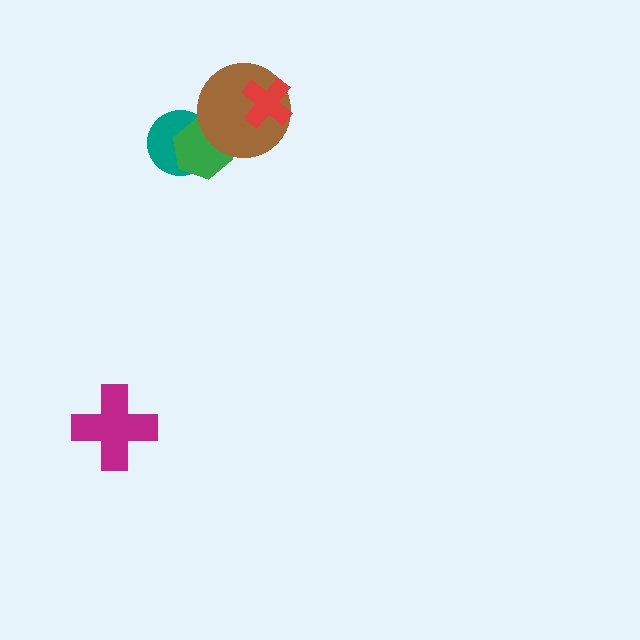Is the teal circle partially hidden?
Yes, it is partially covered by another shape.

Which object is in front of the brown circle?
The red cross is in front of the brown circle.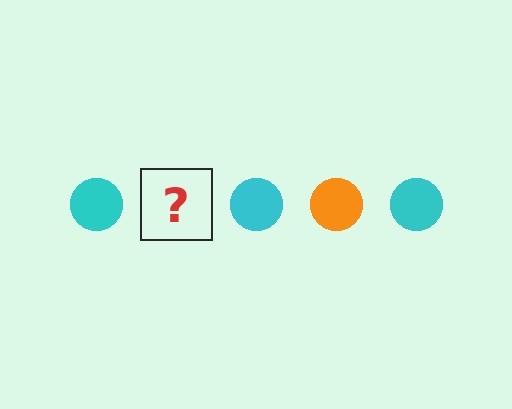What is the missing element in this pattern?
The missing element is an orange circle.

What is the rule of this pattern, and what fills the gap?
The rule is that the pattern cycles through cyan, orange circles. The gap should be filled with an orange circle.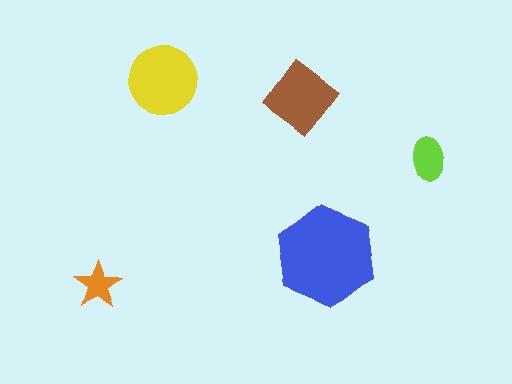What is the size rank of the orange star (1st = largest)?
5th.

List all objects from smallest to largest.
The orange star, the lime ellipse, the brown diamond, the yellow circle, the blue hexagon.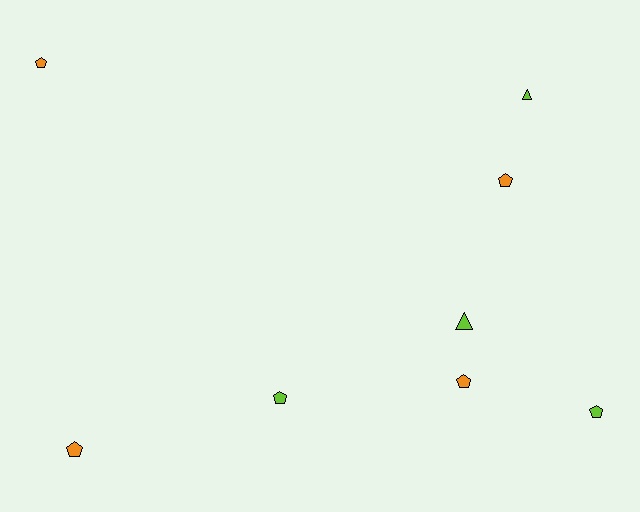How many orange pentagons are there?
There are 4 orange pentagons.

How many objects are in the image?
There are 8 objects.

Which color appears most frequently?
Lime, with 4 objects.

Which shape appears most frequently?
Pentagon, with 6 objects.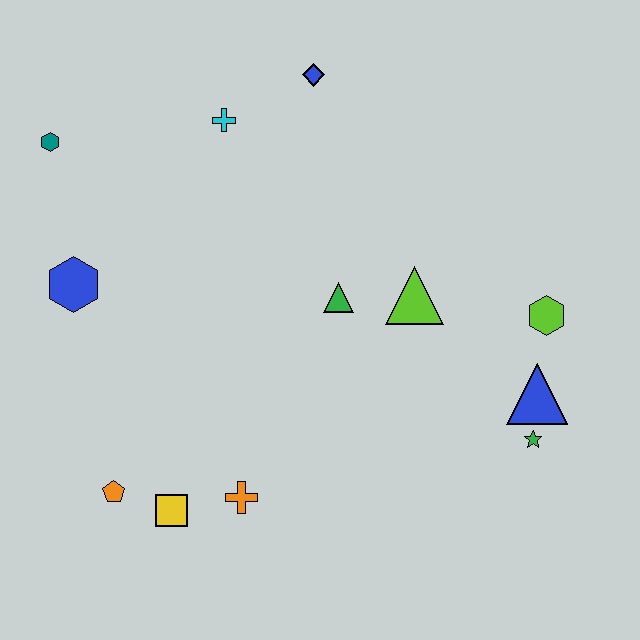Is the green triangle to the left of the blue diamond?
No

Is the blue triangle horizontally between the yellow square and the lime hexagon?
Yes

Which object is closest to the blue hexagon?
The teal hexagon is closest to the blue hexagon.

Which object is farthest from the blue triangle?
The teal hexagon is farthest from the blue triangle.